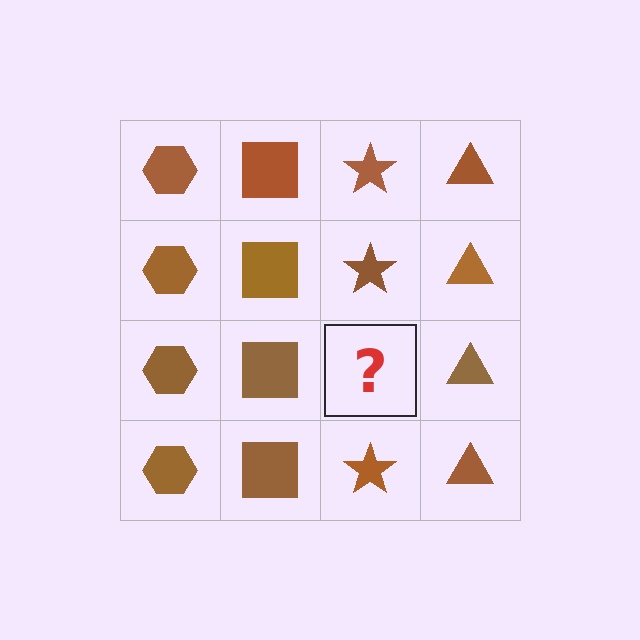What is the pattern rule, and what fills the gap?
The rule is that each column has a consistent shape. The gap should be filled with a brown star.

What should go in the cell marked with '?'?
The missing cell should contain a brown star.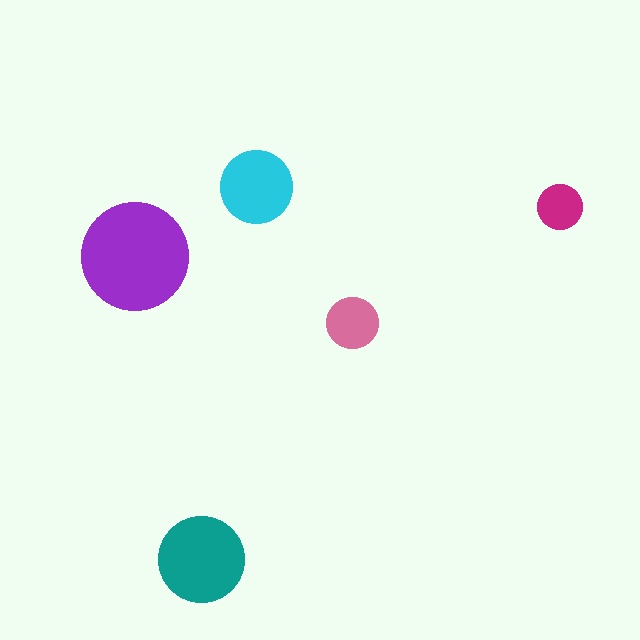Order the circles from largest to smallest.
the purple one, the teal one, the cyan one, the pink one, the magenta one.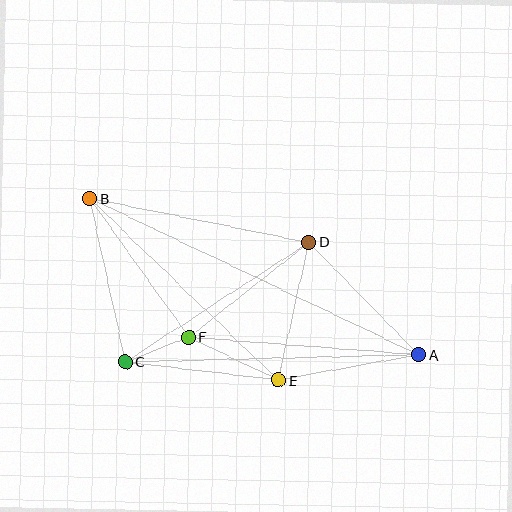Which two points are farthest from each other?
Points A and B are farthest from each other.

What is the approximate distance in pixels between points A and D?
The distance between A and D is approximately 157 pixels.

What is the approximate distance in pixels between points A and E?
The distance between A and E is approximately 143 pixels.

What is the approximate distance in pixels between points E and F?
The distance between E and F is approximately 100 pixels.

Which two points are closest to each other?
Points C and F are closest to each other.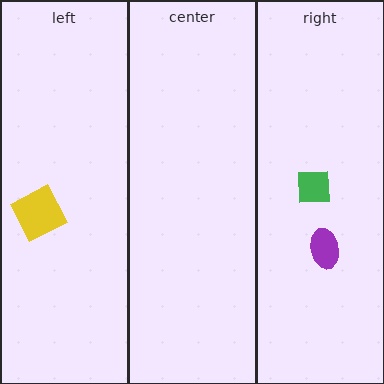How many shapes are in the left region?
1.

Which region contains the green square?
The right region.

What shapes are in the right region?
The green square, the purple ellipse.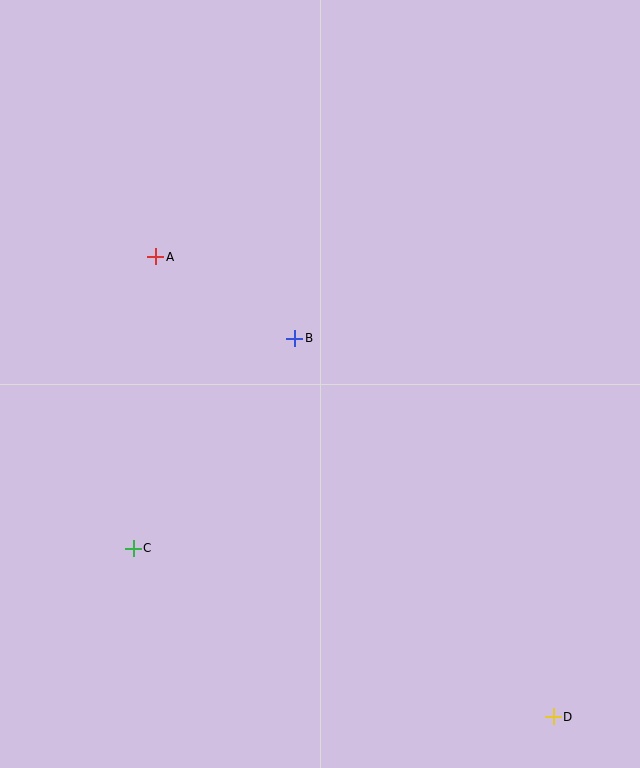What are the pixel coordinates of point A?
Point A is at (156, 257).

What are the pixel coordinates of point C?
Point C is at (133, 548).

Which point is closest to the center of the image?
Point B at (295, 338) is closest to the center.